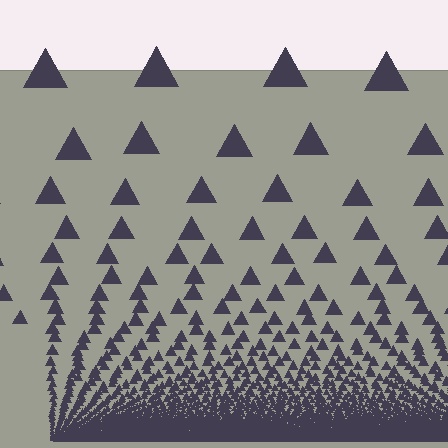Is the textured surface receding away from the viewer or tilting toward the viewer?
The surface appears to tilt toward the viewer. Texture elements get larger and sparser toward the top.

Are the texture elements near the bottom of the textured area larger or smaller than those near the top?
Smaller. The gradient is inverted — elements near the bottom are smaller and denser.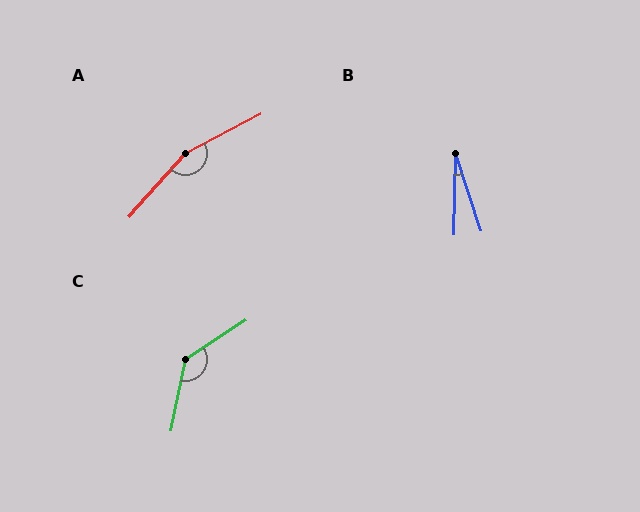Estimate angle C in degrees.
Approximately 135 degrees.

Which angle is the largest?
A, at approximately 160 degrees.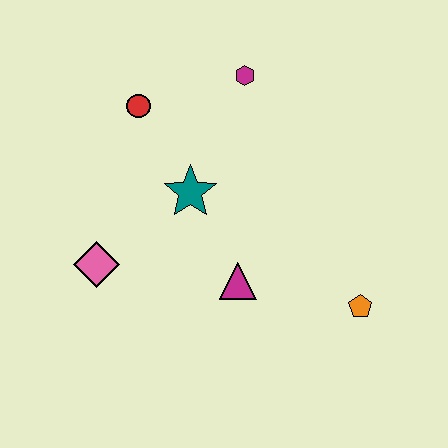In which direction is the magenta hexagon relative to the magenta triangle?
The magenta hexagon is above the magenta triangle.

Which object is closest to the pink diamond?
The teal star is closest to the pink diamond.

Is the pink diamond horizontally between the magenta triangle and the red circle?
No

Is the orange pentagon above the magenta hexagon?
No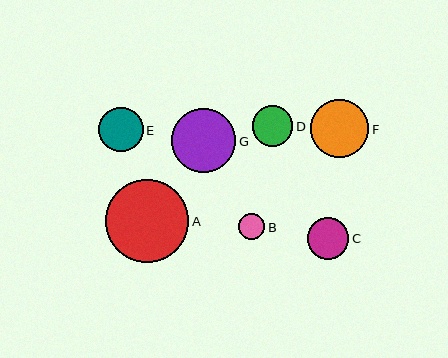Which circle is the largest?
Circle A is the largest with a size of approximately 83 pixels.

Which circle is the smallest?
Circle B is the smallest with a size of approximately 26 pixels.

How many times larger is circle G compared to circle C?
Circle G is approximately 1.5 times the size of circle C.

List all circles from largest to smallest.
From largest to smallest: A, G, F, E, C, D, B.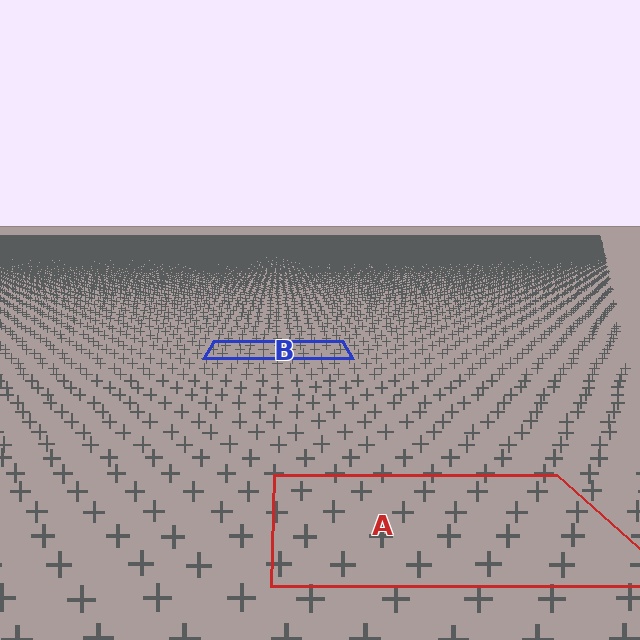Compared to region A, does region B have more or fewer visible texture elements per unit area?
Region B has more texture elements per unit area — they are packed more densely because it is farther away.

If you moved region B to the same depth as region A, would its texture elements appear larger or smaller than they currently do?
They would appear larger. At a closer depth, the same texture elements are projected at a bigger on-screen size.